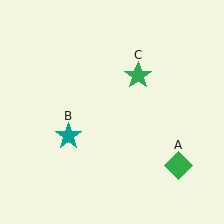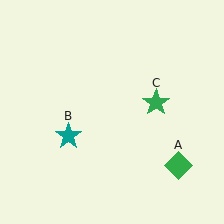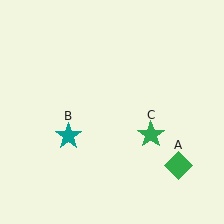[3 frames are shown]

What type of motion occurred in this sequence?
The green star (object C) rotated clockwise around the center of the scene.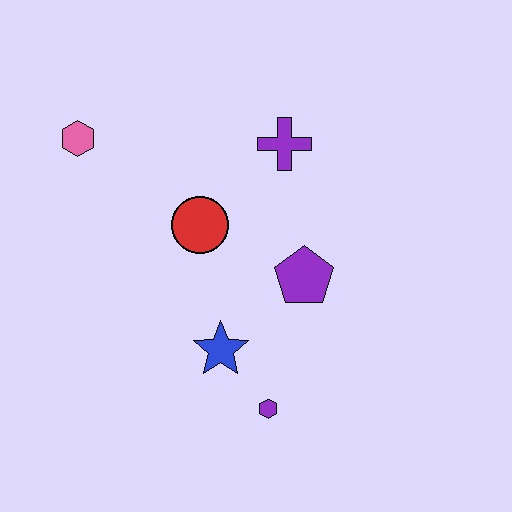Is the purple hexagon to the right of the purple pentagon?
No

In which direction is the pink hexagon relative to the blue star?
The pink hexagon is above the blue star.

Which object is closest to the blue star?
The purple hexagon is closest to the blue star.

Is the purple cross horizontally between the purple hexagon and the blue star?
No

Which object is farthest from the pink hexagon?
The purple hexagon is farthest from the pink hexagon.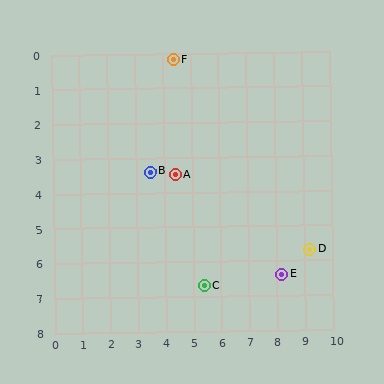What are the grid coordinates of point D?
Point D is at approximately (9.2, 5.7).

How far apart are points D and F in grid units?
Points D and F are about 7.3 grid units apart.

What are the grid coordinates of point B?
Point B is at approximately (3.5, 3.4).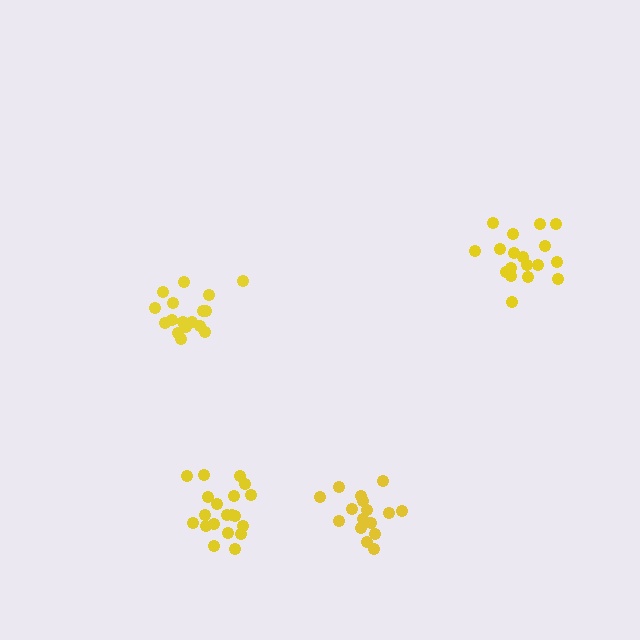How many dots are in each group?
Group 1: 17 dots, Group 2: 16 dots, Group 3: 18 dots, Group 4: 20 dots (71 total).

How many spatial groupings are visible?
There are 4 spatial groupings.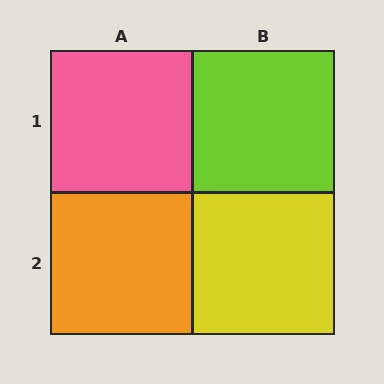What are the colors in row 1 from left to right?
Pink, lime.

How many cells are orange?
1 cell is orange.